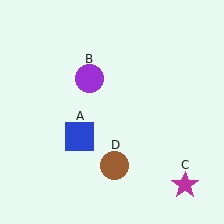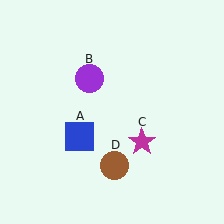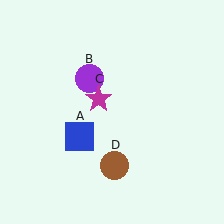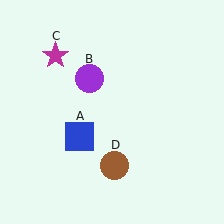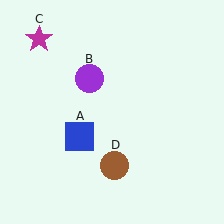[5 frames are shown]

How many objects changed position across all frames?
1 object changed position: magenta star (object C).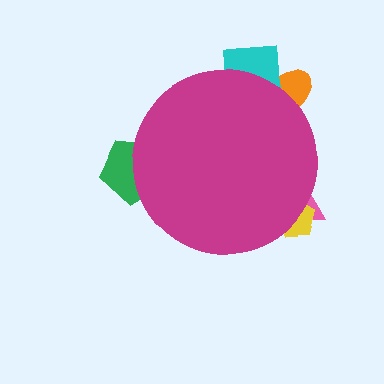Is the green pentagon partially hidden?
Yes, the green pentagon is partially hidden behind the magenta circle.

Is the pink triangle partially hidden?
Yes, the pink triangle is partially hidden behind the magenta circle.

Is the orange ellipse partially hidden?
Yes, the orange ellipse is partially hidden behind the magenta circle.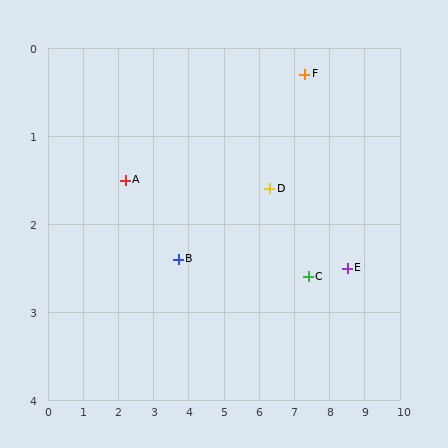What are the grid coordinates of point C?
Point C is at approximately (7.4, 2.6).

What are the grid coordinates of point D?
Point D is at approximately (6.3, 1.6).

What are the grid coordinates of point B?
Point B is at approximately (3.7, 2.4).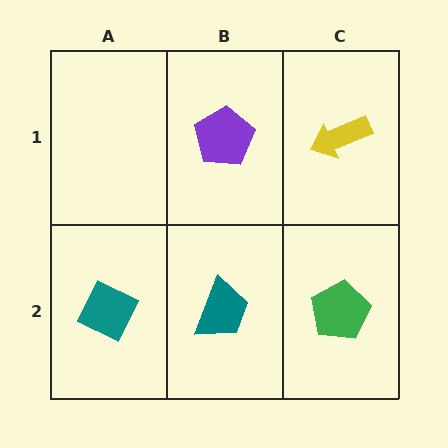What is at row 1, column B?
A purple pentagon.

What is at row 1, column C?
A yellow arrow.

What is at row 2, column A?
A teal diamond.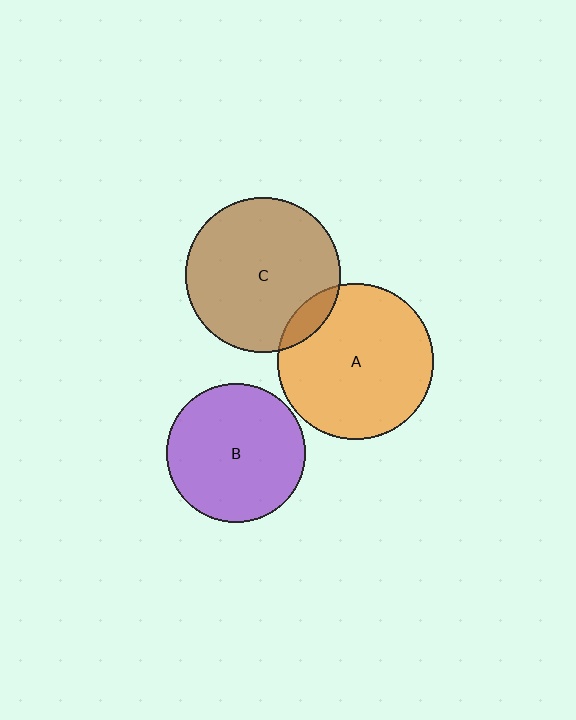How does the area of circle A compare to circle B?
Approximately 1.3 times.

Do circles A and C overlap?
Yes.